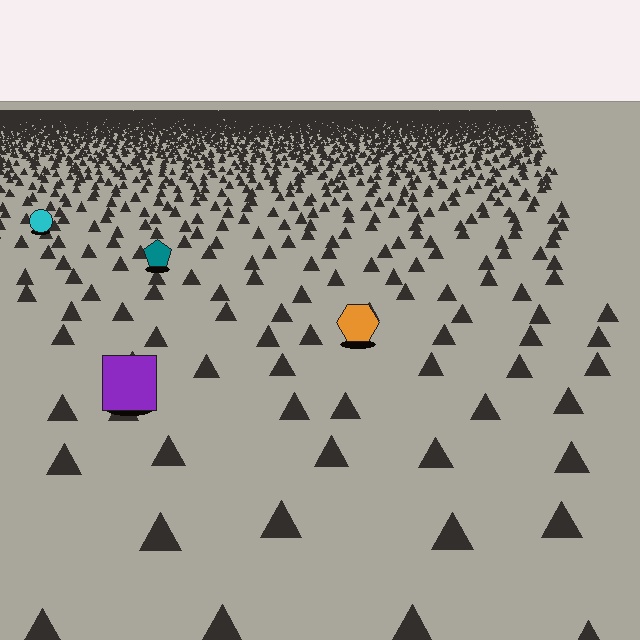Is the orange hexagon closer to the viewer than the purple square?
No. The purple square is closer — you can tell from the texture gradient: the ground texture is coarser near it.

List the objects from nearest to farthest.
From nearest to farthest: the purple square, the orange hexagon, the teal pentagon, the cyan circle.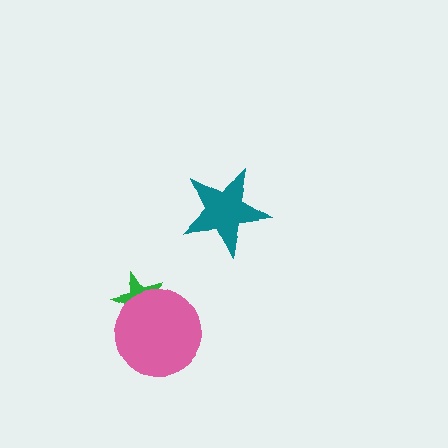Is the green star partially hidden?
Yes, it is partially covered by another shape.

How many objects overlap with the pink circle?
1 object overlaps with the pink circle.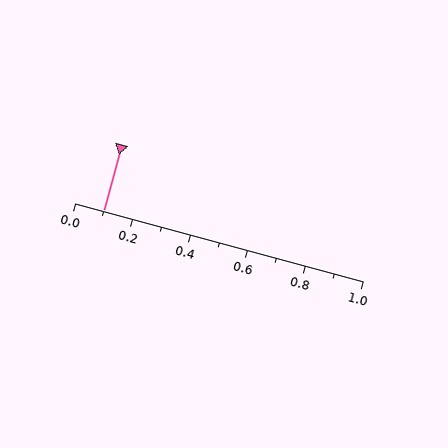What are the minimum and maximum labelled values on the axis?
The axis runs from 0.0 to 1.0.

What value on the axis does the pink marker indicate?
The marker indicates approximately 0.1.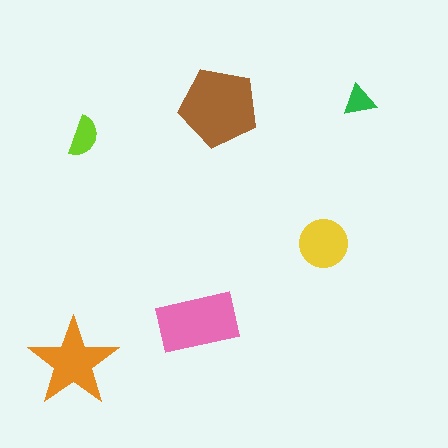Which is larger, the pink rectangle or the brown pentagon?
The brown pentagon.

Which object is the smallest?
The green triangle.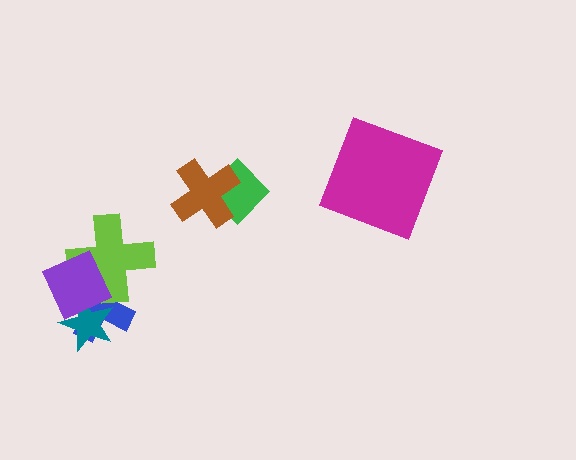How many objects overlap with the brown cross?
1 object overlaps with the brown cross.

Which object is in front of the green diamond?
The brown cross is in front of the green diamond.